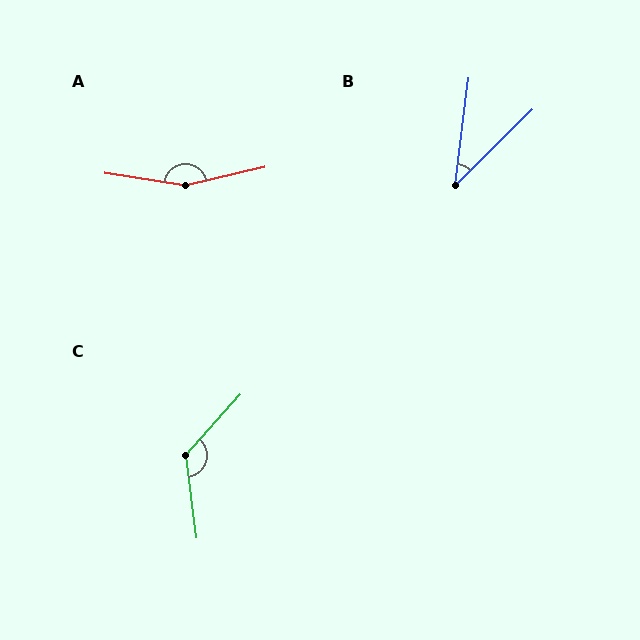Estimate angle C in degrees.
Approximately 131 degrees.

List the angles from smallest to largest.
B (38°), C (131°), A (158°).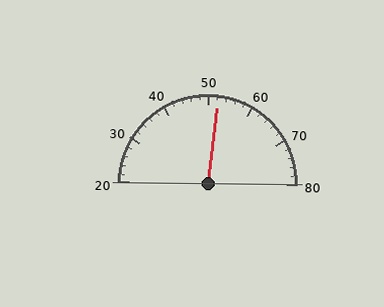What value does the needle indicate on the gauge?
The needle indicates approximately 52.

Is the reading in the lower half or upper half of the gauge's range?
The reading is in the upper half of the range (20 to 80).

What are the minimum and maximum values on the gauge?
The gauge ranges from 20 to 80.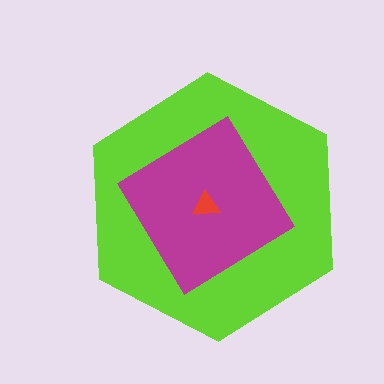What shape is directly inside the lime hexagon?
The magenta diamond.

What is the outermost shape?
The lime hexagon.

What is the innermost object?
The red triangle.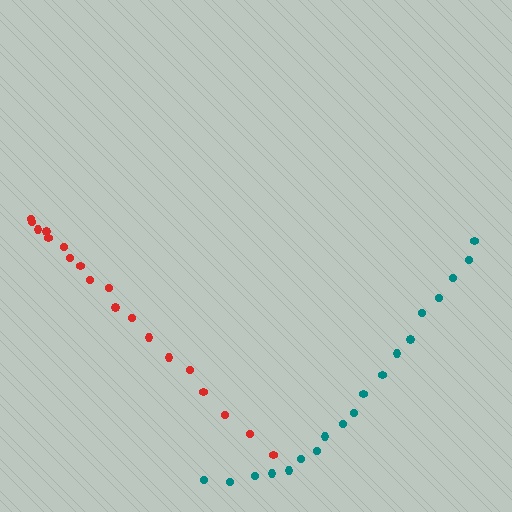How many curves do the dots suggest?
There are 2 distinct paths.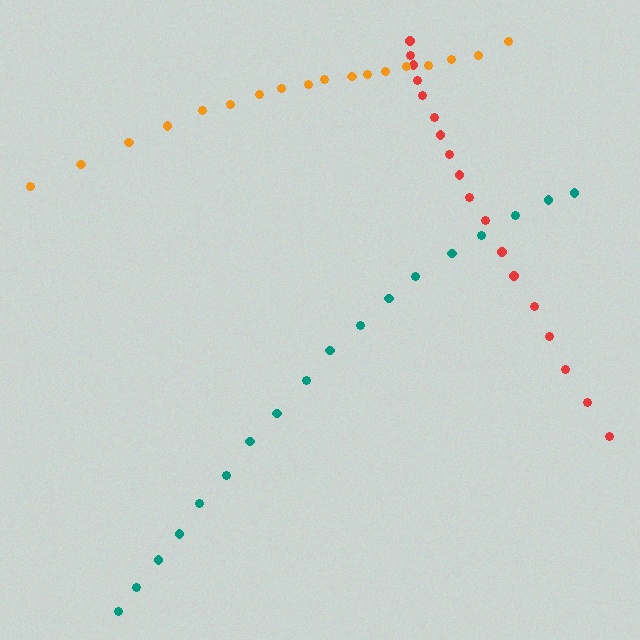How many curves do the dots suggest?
There are 3 distinct paths.